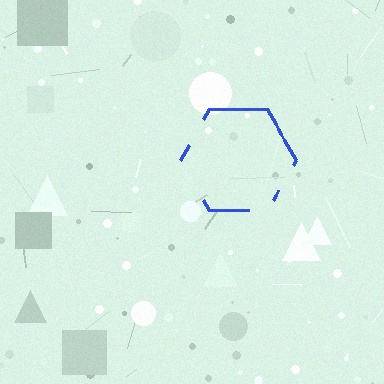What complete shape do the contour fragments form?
The contour fragments form a hexagon.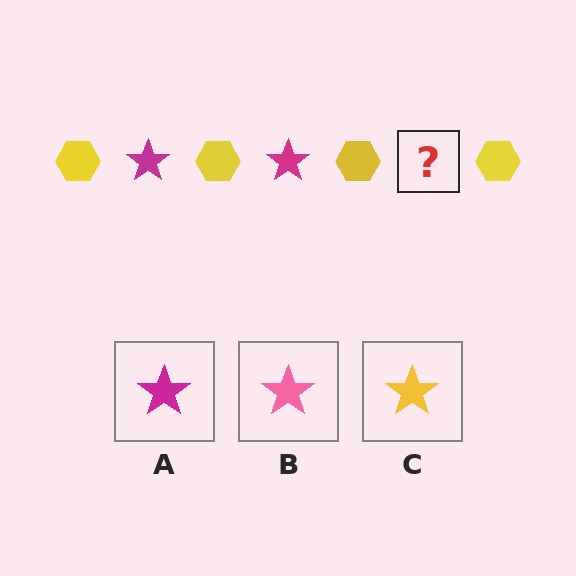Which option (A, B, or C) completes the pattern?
A.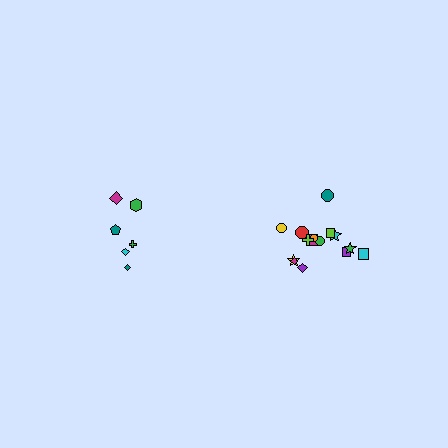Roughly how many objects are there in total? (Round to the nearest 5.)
Roughly 20 objects in total.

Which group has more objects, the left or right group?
The right group.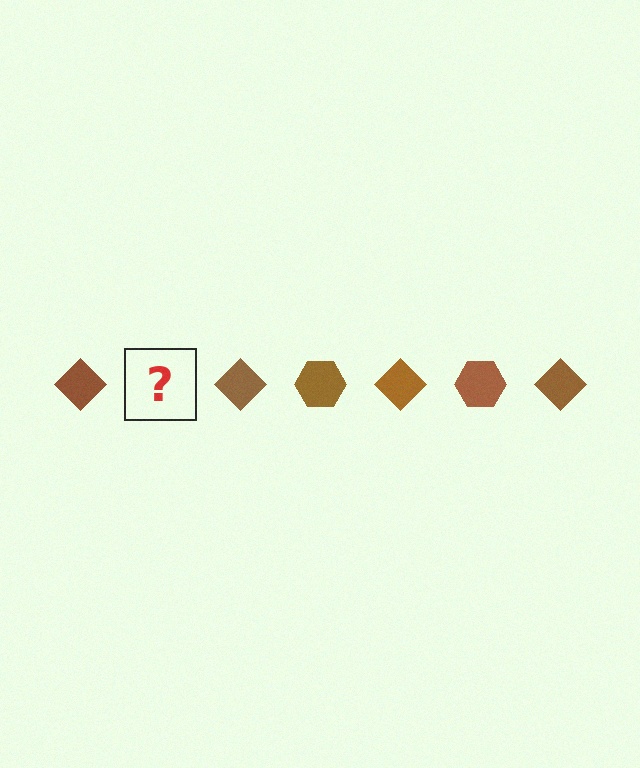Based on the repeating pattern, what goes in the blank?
The blank should be a brown hexagon.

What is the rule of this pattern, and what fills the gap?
The rule is that the pattern cycles through diamond, hexagon shapes in brown. The gap should be filled with a brown hexagon.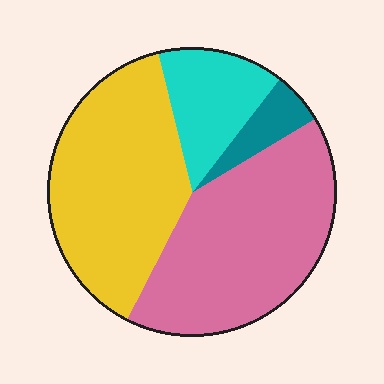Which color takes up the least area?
Teal, at roughly 5%.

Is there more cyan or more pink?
Pink.